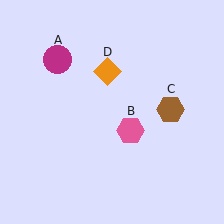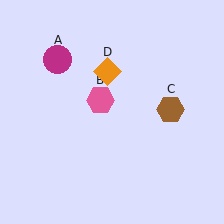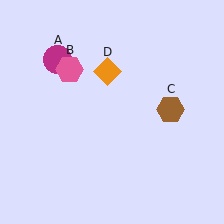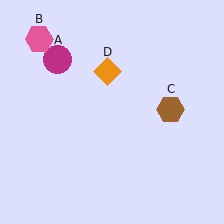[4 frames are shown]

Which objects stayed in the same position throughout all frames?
Magenta circle (object A) and brown hexagon (object C) and orange diamond (object D) remained stationary.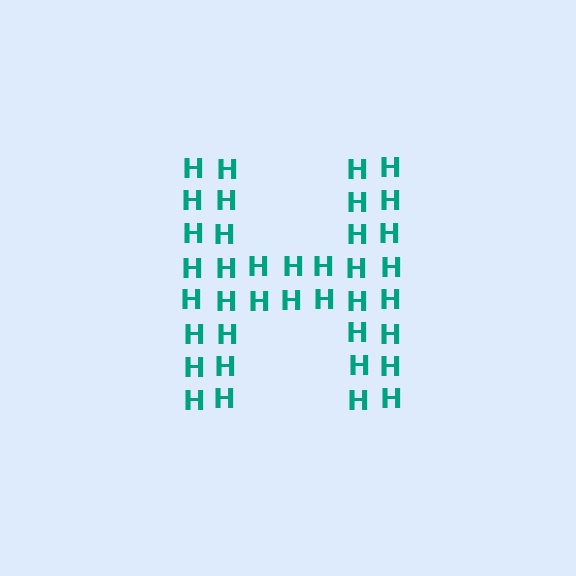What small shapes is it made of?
It is made of small letter H's.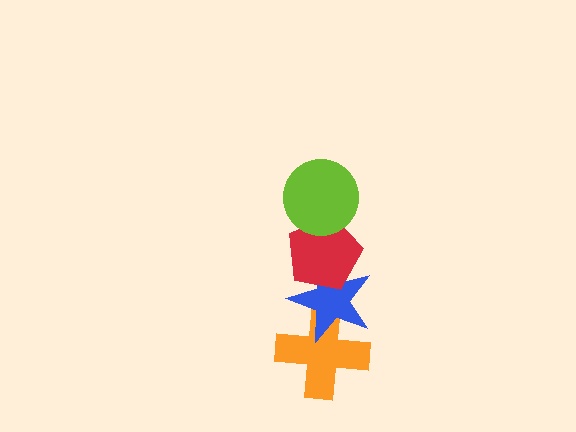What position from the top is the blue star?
The blue star is 3rd from the top.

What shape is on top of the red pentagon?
The lime circle is on top of the red pentagon.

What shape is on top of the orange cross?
The blue star is on top of the orange cross.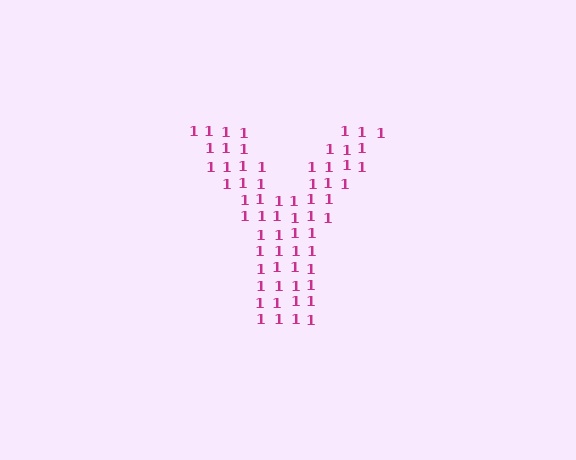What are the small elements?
The small elements are digit 1's.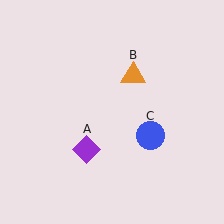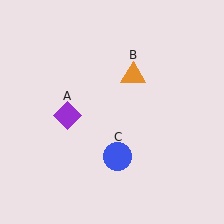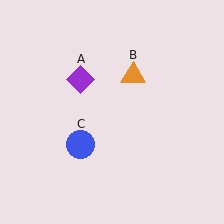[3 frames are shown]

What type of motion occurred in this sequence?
The purple diamond (object A), blue circle (object C) rotated clockwise around the center of the scene.